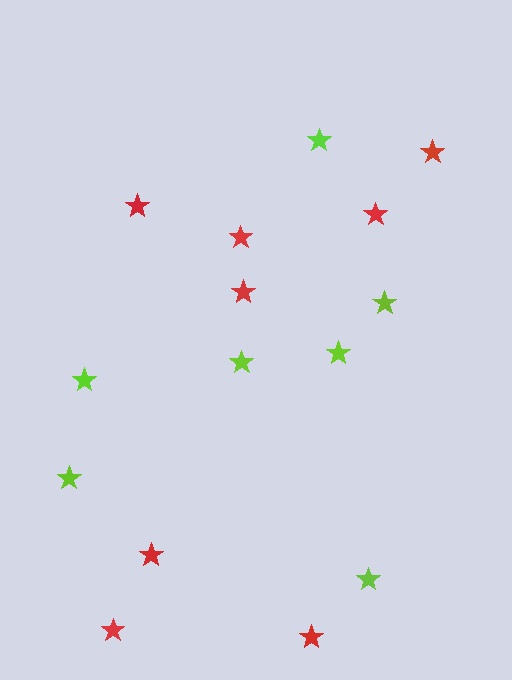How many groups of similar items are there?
There are 2 groups: one group of red stars (8) and one group of lime stars (7).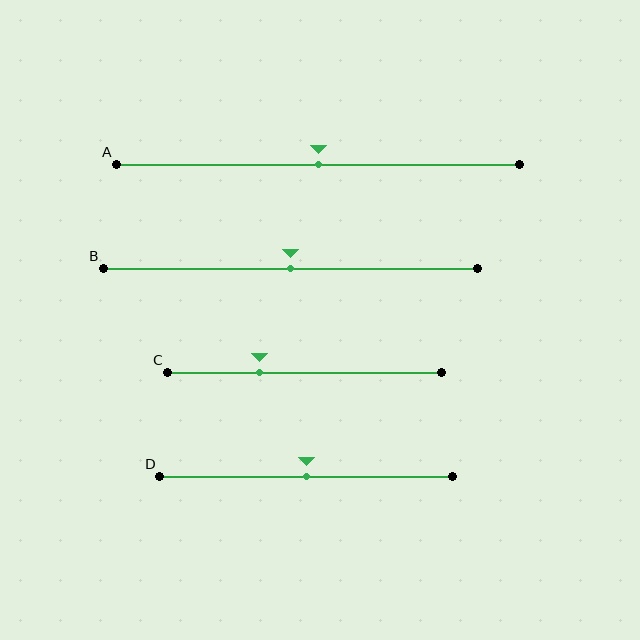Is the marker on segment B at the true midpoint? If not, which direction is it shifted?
Yes, the marker on segment B is at the true midpoint.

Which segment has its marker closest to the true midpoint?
Segment A has its marker closest to the true midpoint.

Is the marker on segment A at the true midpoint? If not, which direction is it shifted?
Yes, the marker on segment A is at the true midpoint.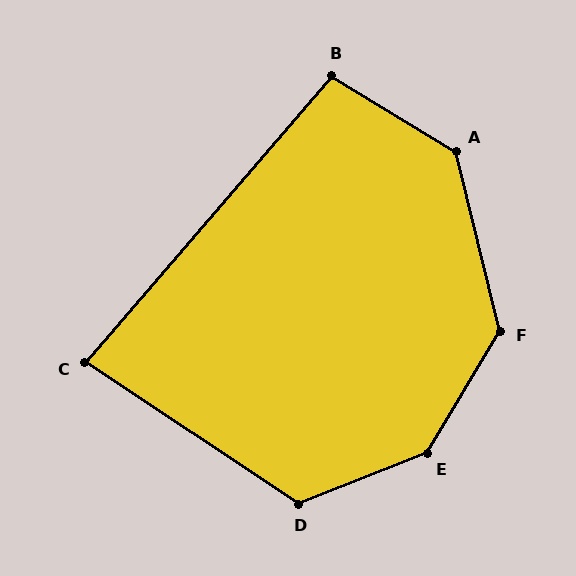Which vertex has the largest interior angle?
E, at approximately 142 degrees.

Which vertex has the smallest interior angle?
C, at approximately 83 degrees.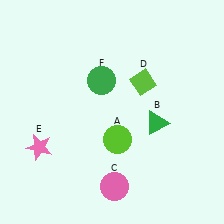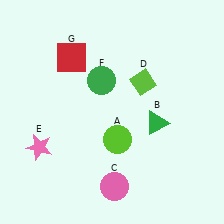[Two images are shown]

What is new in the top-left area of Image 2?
A red square (G) was added in the top-left area of Image 2.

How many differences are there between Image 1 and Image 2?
There is 1 difference between the two images.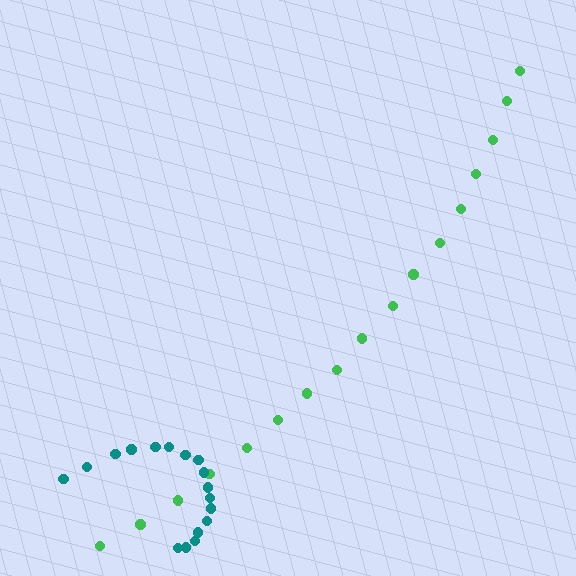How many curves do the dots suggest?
There are 2 distinct paths.